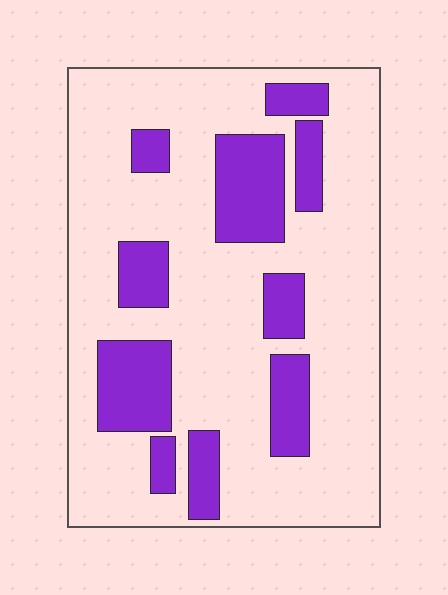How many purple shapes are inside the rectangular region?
10.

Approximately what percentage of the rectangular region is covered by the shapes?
Approximately 25%.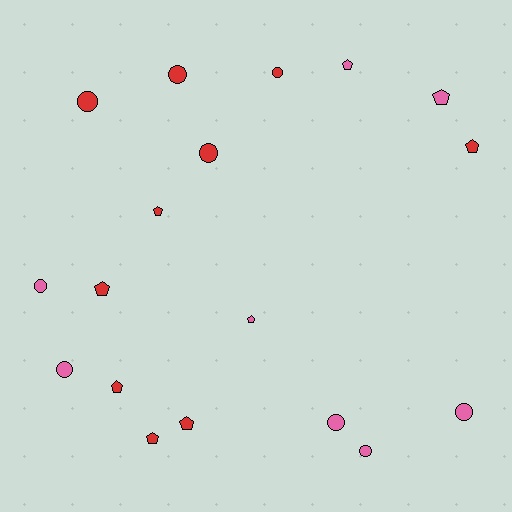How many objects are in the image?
There are 18 objects.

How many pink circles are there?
There are 5 pink circles.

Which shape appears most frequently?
Pentagon, with 9 objects.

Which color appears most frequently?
Red, with 10 objects.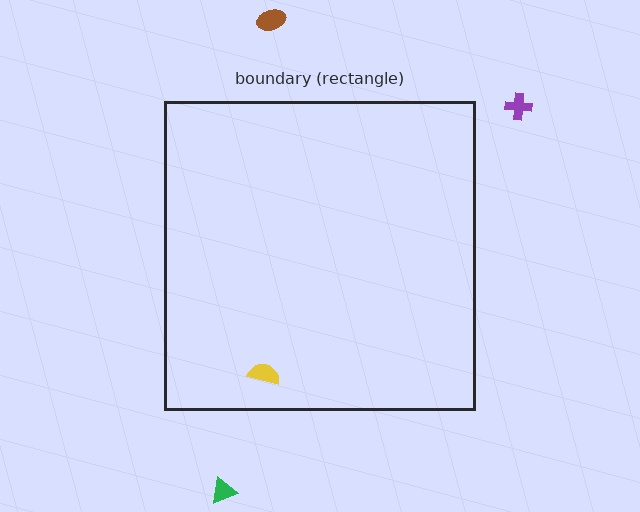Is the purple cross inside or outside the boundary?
Outside.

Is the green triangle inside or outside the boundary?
Outside.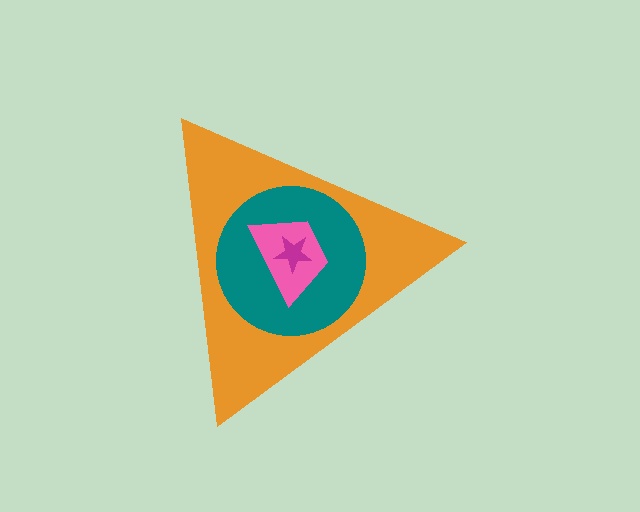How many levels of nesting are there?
4.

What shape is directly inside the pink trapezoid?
The magenta star.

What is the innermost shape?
The magenta star.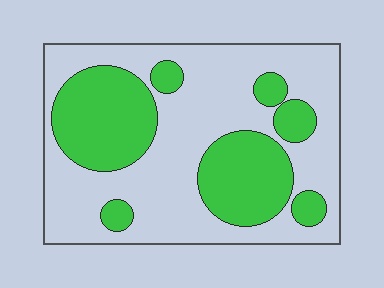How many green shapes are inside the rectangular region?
7.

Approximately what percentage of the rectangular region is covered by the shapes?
Approximately 35%.